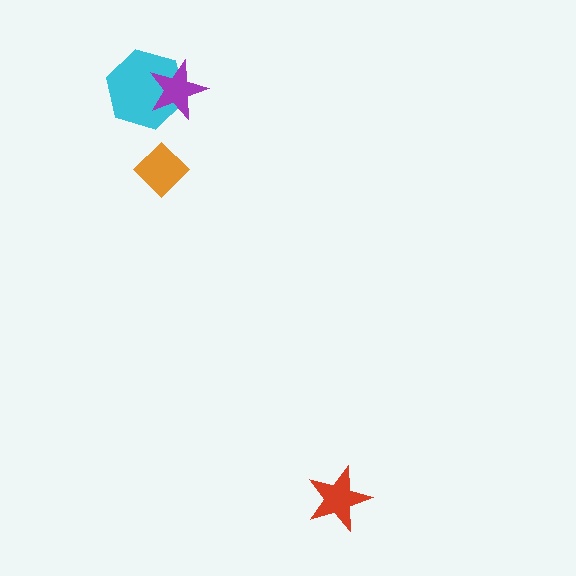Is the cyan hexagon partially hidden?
Yes, it is partially covered by another shape.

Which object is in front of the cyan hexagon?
The purple star is in front of the cyan hexagon.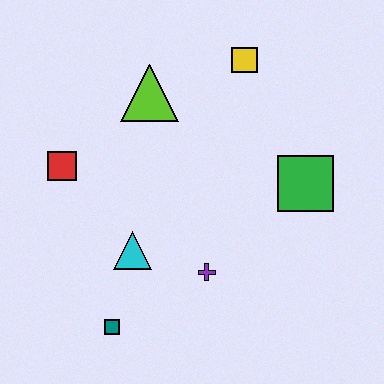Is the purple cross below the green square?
Yes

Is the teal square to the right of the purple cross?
No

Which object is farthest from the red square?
The green square is farthest from the red square.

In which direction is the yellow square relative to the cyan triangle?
The yellow square is above the cyan triangle.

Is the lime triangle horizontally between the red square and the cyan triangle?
No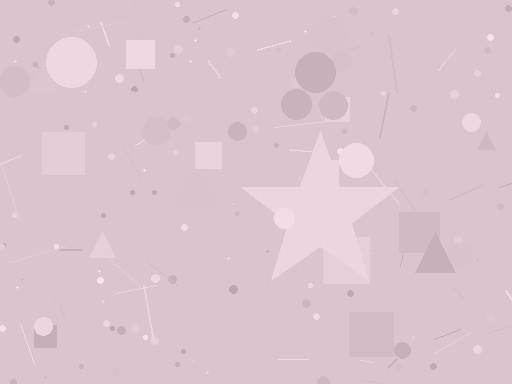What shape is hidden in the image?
A star is hidden in the image.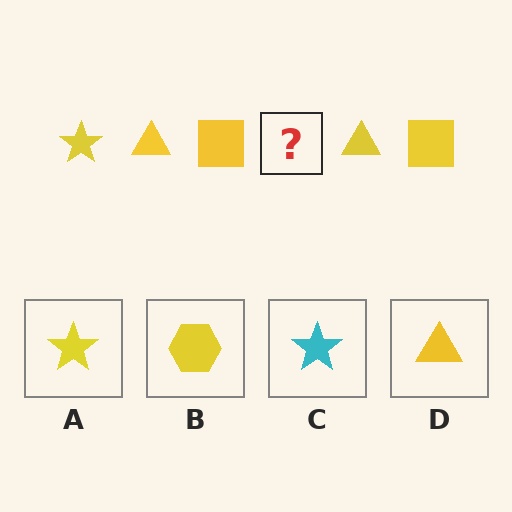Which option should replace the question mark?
Option A.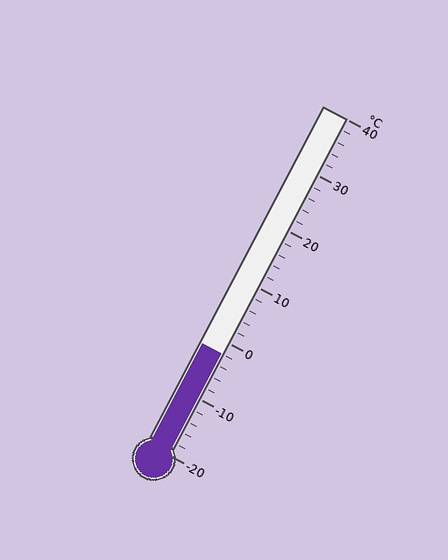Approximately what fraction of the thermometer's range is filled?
The thermometer is filled to approximately 30% of its range.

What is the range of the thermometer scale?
The thermometer scale ranges from -20°C to 40°C.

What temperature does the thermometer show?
The thermometer shows approximately -2°C.